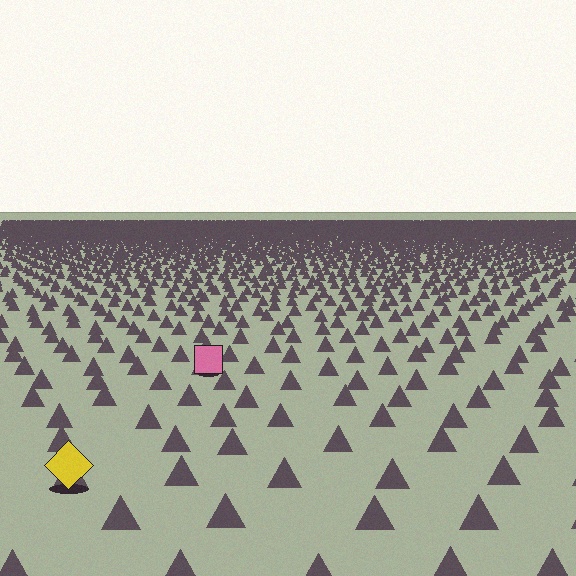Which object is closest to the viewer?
The yellow diamond is closest. The texture marks near it are larger and more spread out.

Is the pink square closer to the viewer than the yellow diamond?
No. The yellow diamond is closer — you can tell from the texture gradient: the ground texture is coarser near it.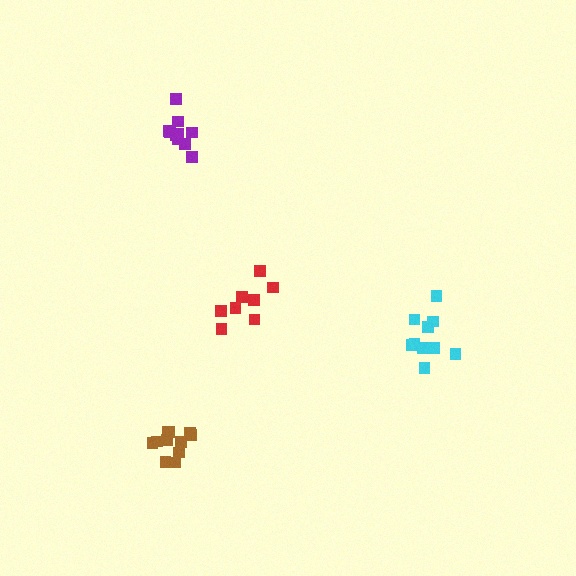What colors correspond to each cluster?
The clusters are colored: red, brown, purple, cyan.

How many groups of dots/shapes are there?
There are 4 groups.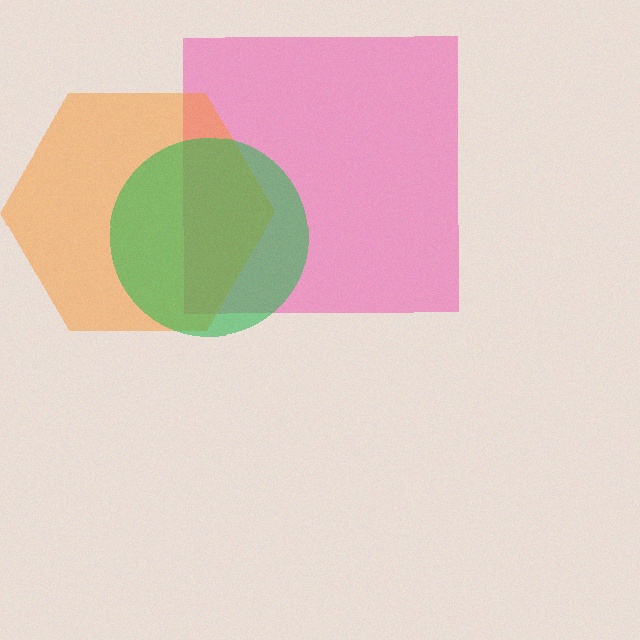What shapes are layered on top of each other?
The layered shapes are: a pink square, an orange hexagon, a green circle.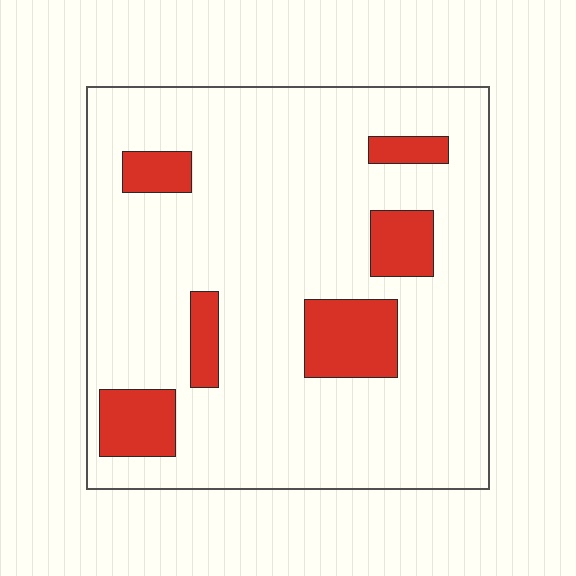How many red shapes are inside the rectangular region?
6.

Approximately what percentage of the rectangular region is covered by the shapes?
Approximately 15%.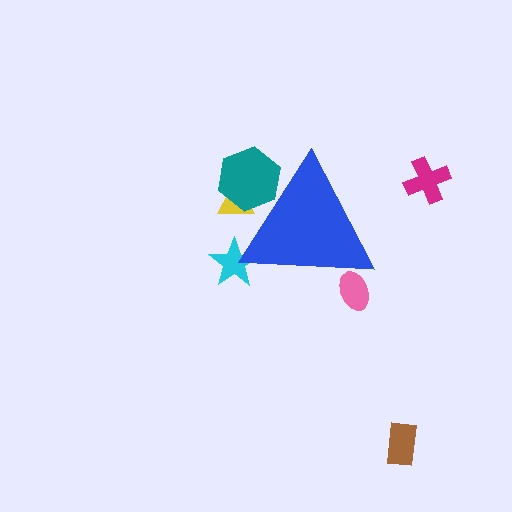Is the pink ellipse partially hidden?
Yes, the pink ellipse is partially hidden behind the blue triangle.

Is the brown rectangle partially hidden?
No, the brown rectangle is fully visible.